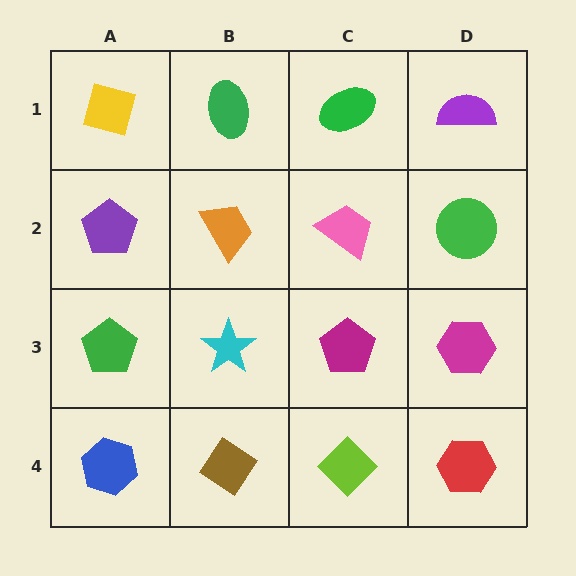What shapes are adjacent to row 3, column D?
A green circle (row 2, column D), a red hexagon (row 4, column D), a magenta pentagon (row 3, column C).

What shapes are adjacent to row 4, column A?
A green pentagon (row 3, column A), a brown diamond (row 4, column B).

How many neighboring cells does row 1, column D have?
2.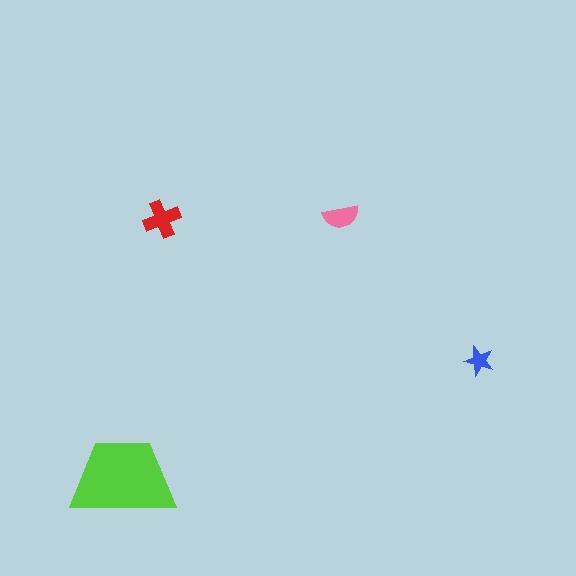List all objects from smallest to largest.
The blue star, the pink semicircle, the red cross, the lime trapezoid.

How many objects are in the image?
There are 4 objects in the image.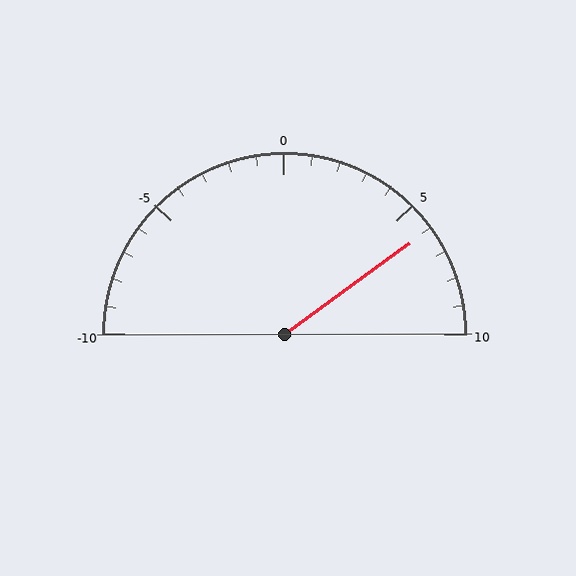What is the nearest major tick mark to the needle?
The nearest major tick mark is 5.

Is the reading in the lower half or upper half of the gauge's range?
The reading is in the upper half of the range (-10 to 10).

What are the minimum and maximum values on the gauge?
The gauge ranges from -10 to 10.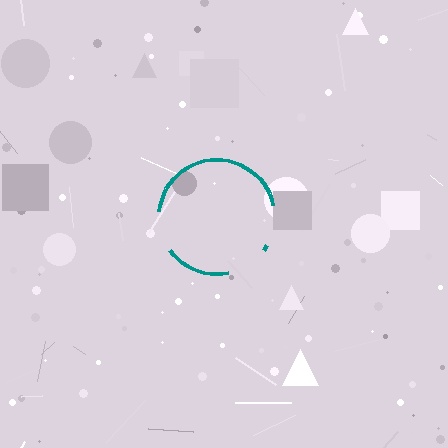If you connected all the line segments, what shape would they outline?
They would outline a circle.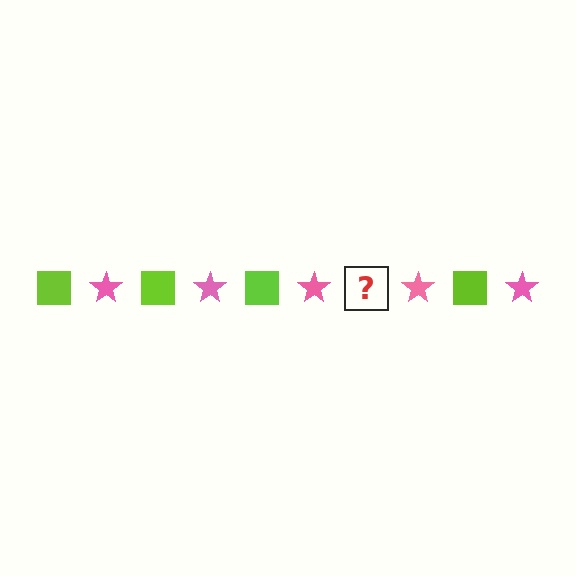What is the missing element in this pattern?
The missing element is a lime square.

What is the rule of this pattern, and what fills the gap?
The rule is that the pattern alternates between lime square and pink star. The gap should be filled with a lime square.